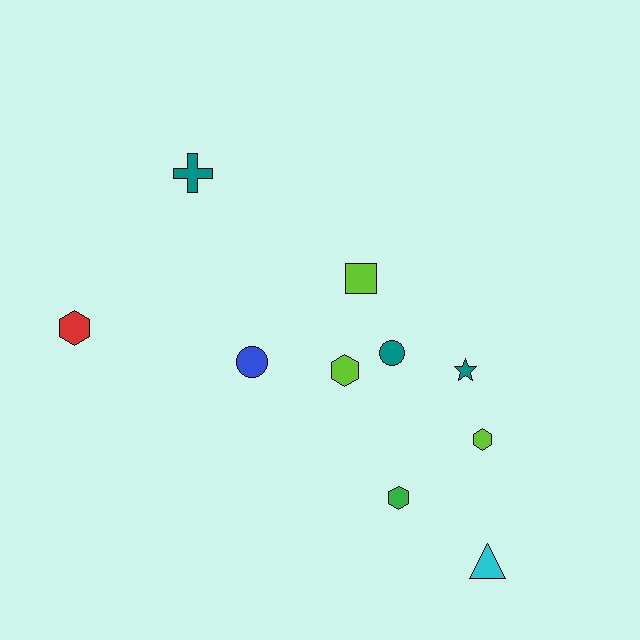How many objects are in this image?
There are 10 objects.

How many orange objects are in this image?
There are no orange objects.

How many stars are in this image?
There is 1 star.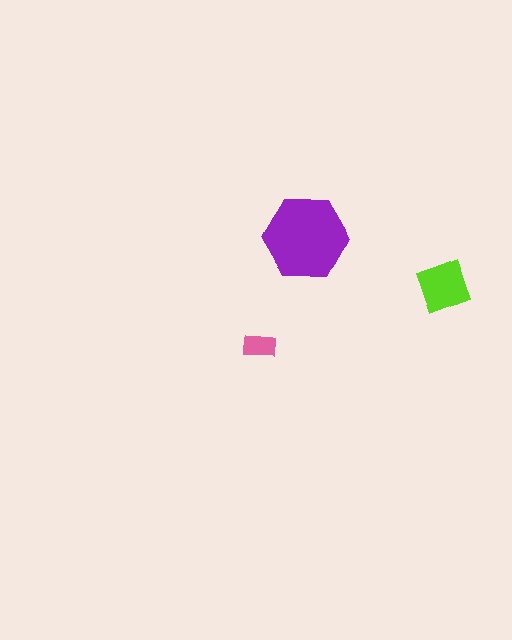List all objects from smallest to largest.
The pink rectangle, the lime square, the purple hexagon.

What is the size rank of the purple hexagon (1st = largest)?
1st.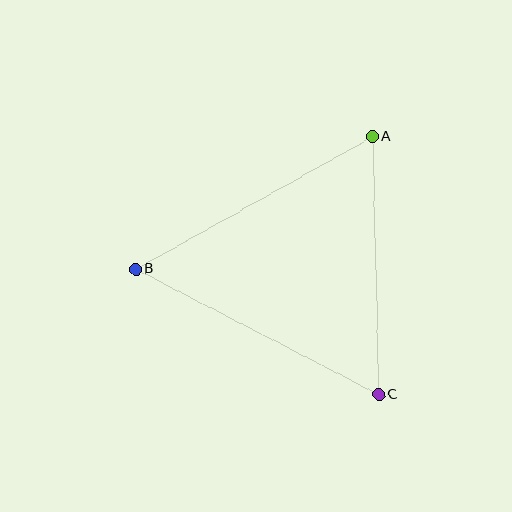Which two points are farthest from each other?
Points B and C are farthest from each other.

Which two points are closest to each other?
Points A and C are closest to each other.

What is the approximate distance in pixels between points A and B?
The distance between A and B is approximately 271 pixels.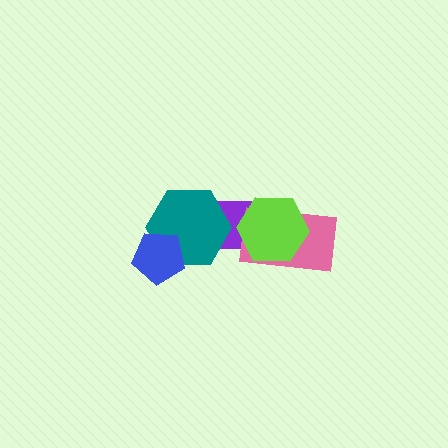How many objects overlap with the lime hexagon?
2 objects overlap with the lime hexagon.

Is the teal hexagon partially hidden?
Yes, it is partially covered by another shape.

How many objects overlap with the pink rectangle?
2 objects overlap with the pink rectangle.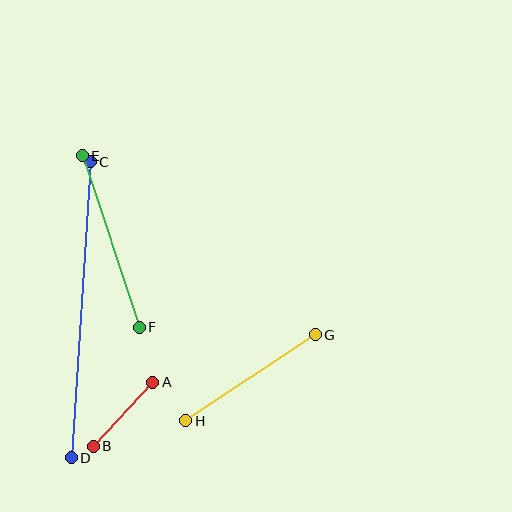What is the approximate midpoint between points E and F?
The midpoint is at approximately (111, 241) pixels.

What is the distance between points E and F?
The distance is approximately 181 pixels.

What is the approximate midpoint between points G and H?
The midpoint is at approximately (251, 378) pixels.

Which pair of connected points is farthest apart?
Points C and D are farthest apart.